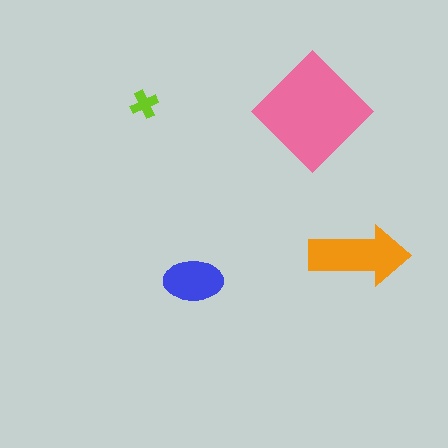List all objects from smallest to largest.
The lime cross, the blue ellipse, the orange arrow, the pink diamond.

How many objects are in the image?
There are 4 objects in the image.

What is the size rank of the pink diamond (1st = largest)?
1st.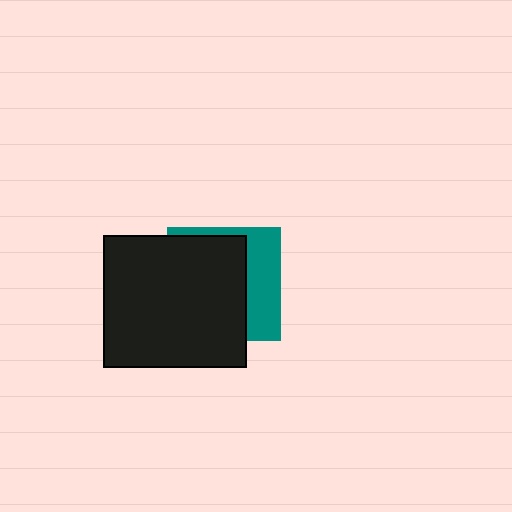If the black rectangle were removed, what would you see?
You would see the complete teal square.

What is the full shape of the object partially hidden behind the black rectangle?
The partially hidden object is a teal square.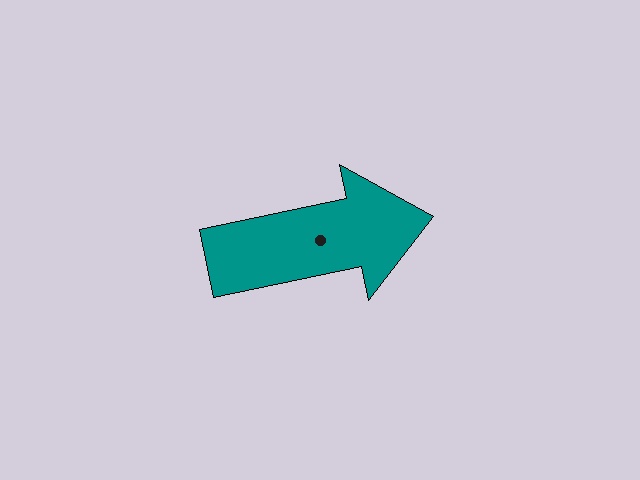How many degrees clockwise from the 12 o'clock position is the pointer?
Approximately 78 degrees.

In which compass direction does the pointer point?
East.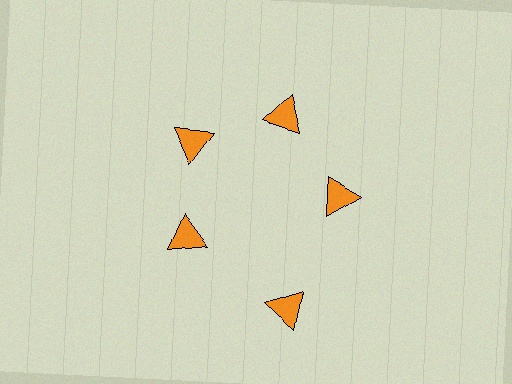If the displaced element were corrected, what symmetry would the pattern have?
It would have 5-fold rotational symmetry — the pattern would map onto itself every 72 degrees.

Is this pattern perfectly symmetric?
No. The 5 orange triangles are arranged in a ring, but one element near the 5 o'clock position is pushed outward from the center, breaking the 5-fold rotational symmetry.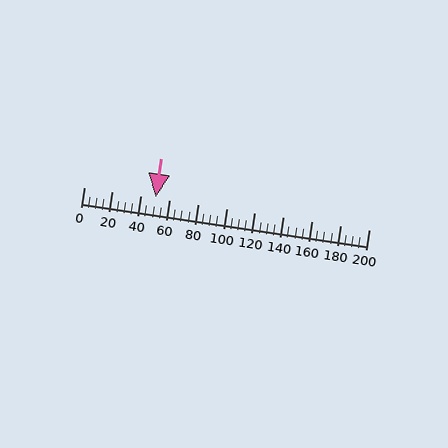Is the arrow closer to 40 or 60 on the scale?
The arrow is closer to 60.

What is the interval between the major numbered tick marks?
The major tick marks are spaced 20 units apart.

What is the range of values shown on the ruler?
The ruler shows values from 0 to 200.